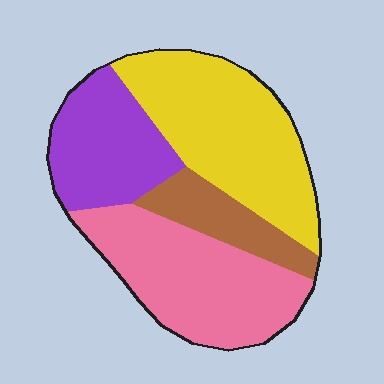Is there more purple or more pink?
Pink.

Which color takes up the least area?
Brown, at roughly 10%.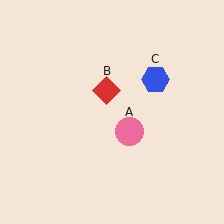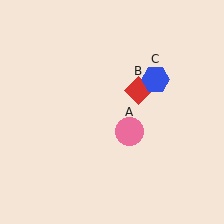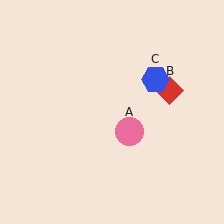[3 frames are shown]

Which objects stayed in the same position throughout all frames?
Pink circle (object A) and blue hexagon (object C) remained stationary.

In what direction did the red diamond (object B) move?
The red diamond (object B) moved right.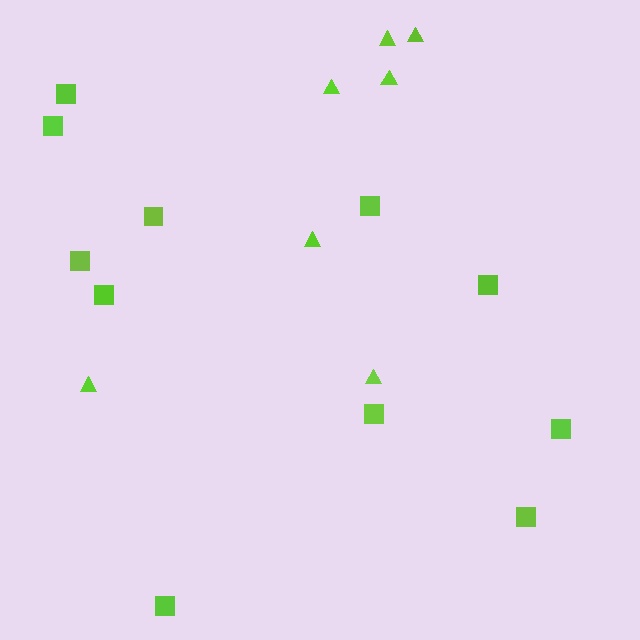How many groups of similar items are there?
There are 2 groups: one group of triangles (7) and one group of squares (11).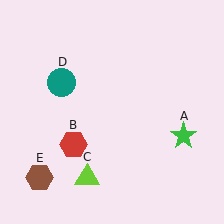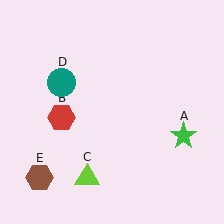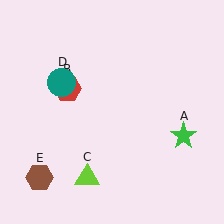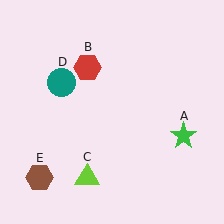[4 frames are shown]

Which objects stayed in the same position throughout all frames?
Green star (object A) and lime triangle (object C) and teal circle (object D) and brown hexagon (object E) remained stationary.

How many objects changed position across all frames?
1 object changed position: red hexagon (object B).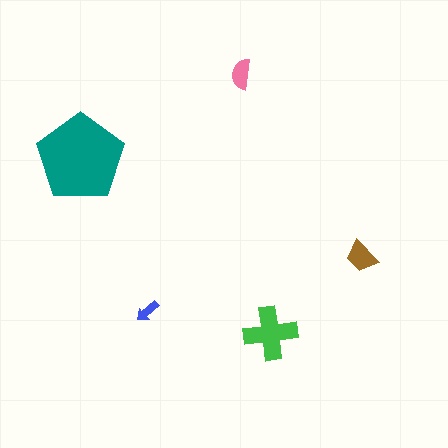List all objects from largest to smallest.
The teal pentagon, the green cross, the brown trapezoid, the pink semicircle, the blue arrow.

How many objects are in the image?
There are 5 objects in the image.